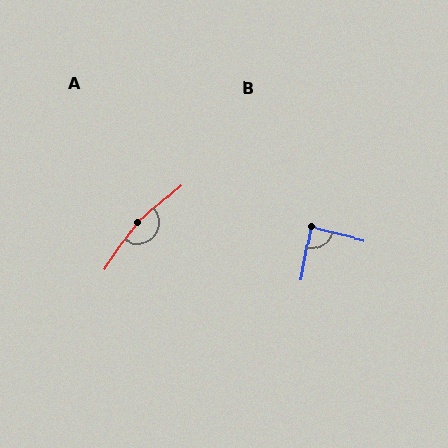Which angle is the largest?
A, at approximately 165 degrees.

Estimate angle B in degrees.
Approximately 87 degrees.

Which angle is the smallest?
B, at approximately 87 degrees.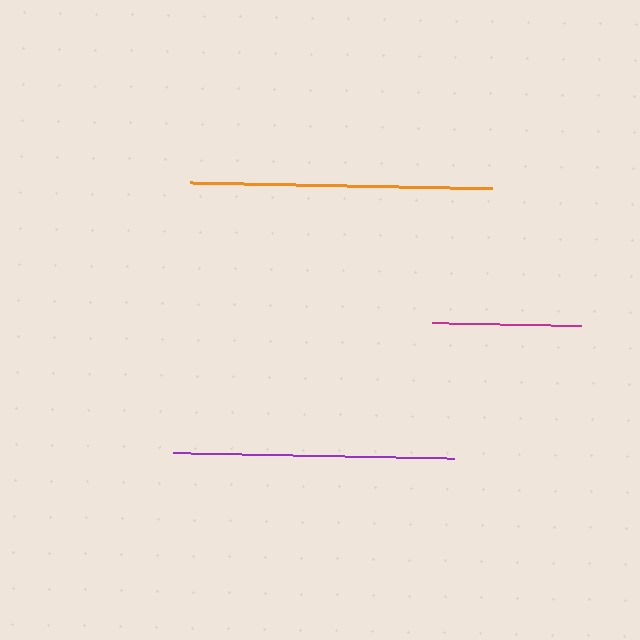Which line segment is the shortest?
The magenta line is the shortest at approximately 149 pixels.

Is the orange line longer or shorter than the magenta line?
The orange line is longer than the magenta line.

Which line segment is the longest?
The orange line is the longest at approximately 301 pixels.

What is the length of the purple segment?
The purple segment is approximately 282 pixels long.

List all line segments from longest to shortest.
From longest to shortest: orange, purple, magenta.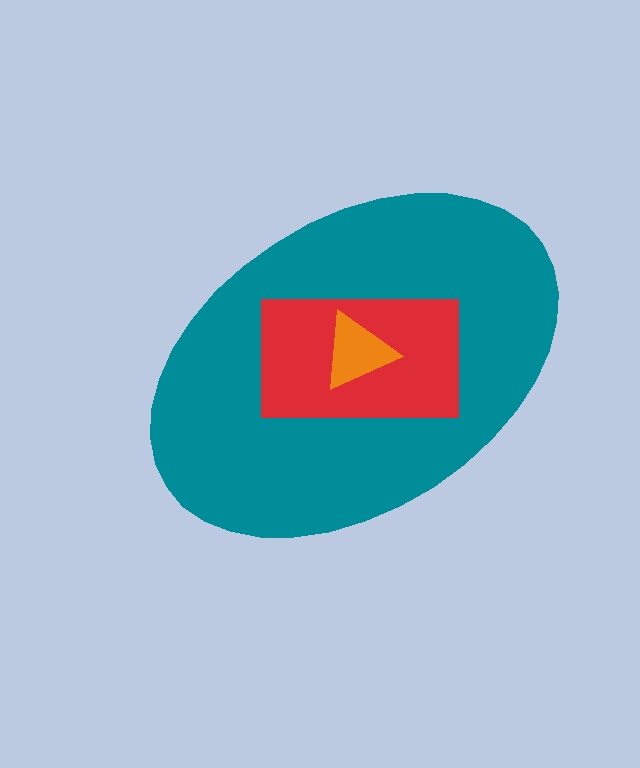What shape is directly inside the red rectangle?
The orange triangle.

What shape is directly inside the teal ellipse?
The red rectangle.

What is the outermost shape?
The teal ellipse.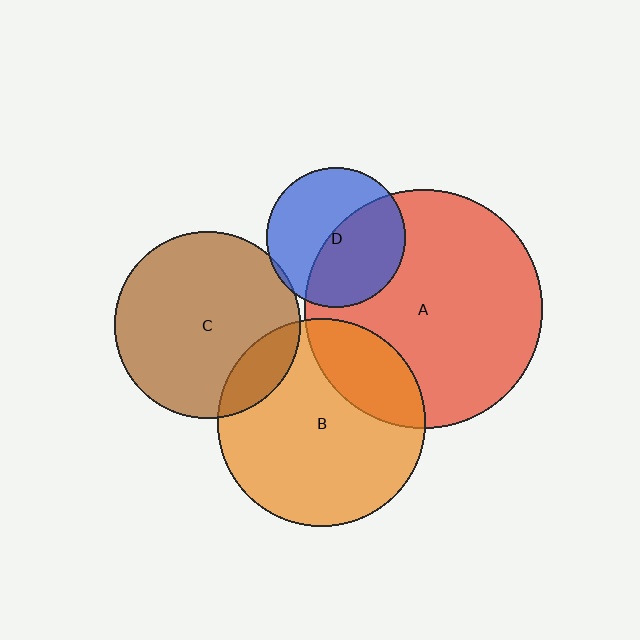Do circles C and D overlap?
Yes.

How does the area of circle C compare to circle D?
Approximately 1.8 times.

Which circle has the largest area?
Circle A (red).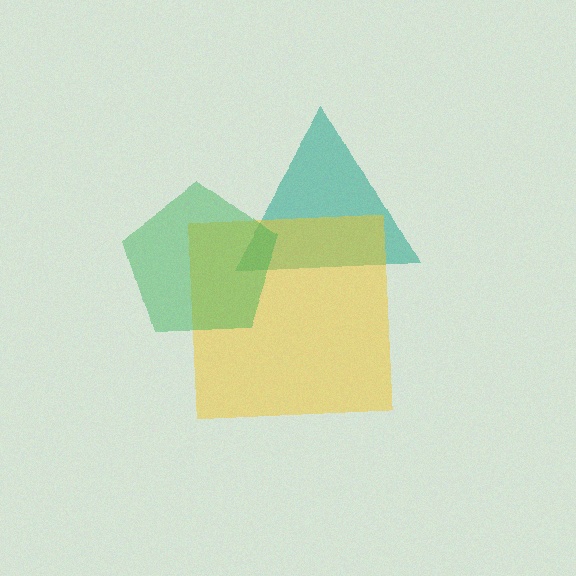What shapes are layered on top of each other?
The layered shapes are: a teal triangle, a yellow square, a green pentagon.